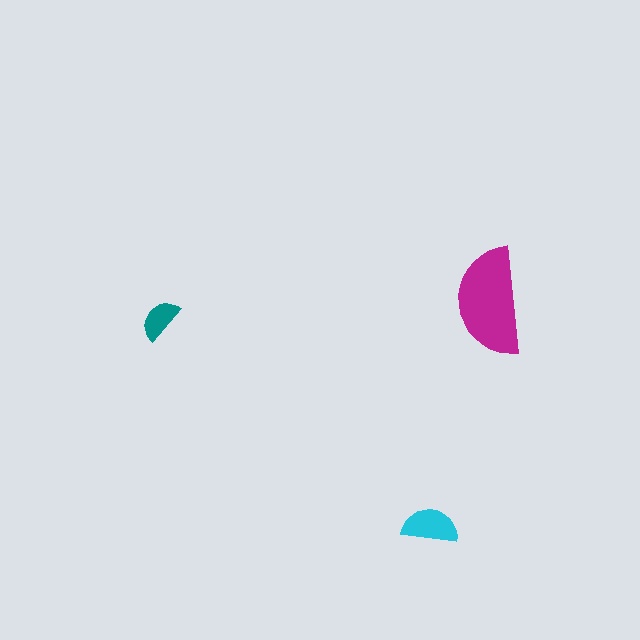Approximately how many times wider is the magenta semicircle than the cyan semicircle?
About 2 times wider.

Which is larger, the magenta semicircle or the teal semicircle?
The magenta one.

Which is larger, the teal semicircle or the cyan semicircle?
The cyan one.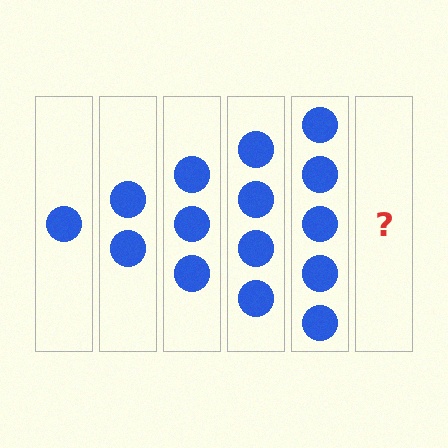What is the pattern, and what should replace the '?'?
The pattern is that each step adds one more circle. The '?' should be 6 circles.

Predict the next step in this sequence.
The next step is 6 circles.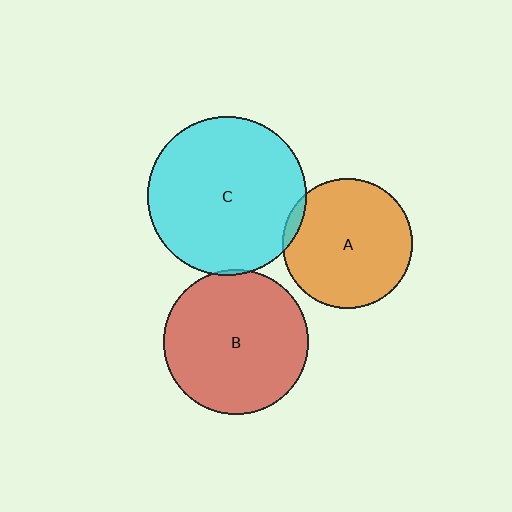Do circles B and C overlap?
Yes.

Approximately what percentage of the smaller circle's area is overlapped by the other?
Approximately 5%.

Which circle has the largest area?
Circle C (cyan).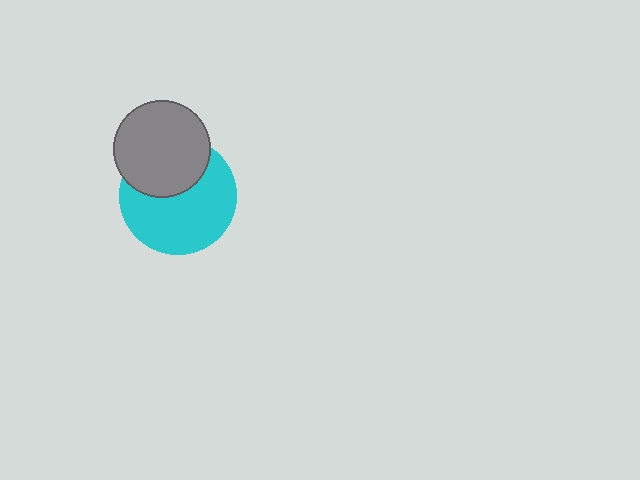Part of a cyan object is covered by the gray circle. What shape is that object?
It is a circle.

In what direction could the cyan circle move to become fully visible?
The cyan circle could move down. That would shift it out from behind the gray circle entirely.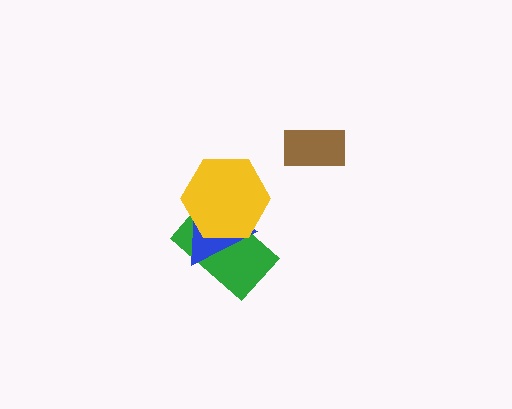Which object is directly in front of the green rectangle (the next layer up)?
The blue triangle is directly in front of the green rectangle.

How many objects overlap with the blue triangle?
2 objects overlap with the blue triangle.